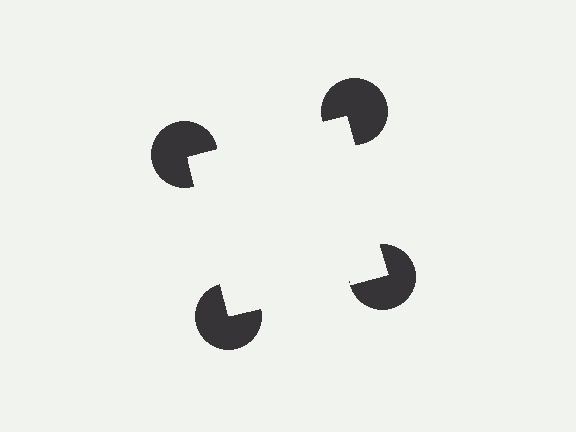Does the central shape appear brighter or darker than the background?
It typically appears slightly brighter than the background, even though no actual brightness change is drawn.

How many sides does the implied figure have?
4 sides.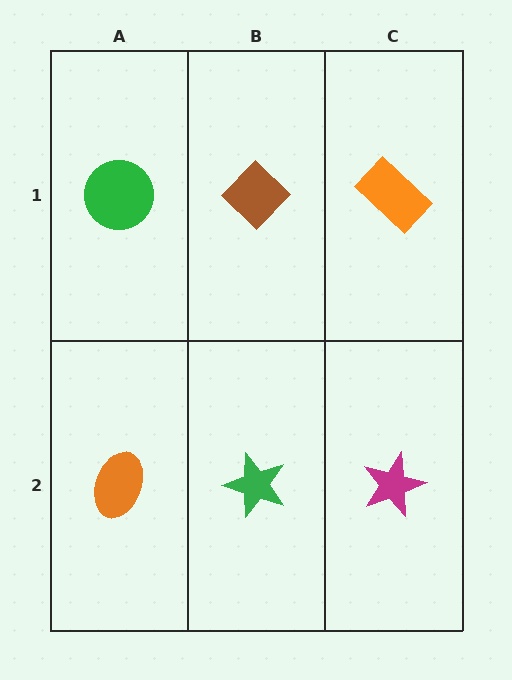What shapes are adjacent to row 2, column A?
A green circle (row 1, column A), a green star (row 2, column B).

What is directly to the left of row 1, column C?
A brown diamond.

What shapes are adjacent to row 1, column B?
A green star (row 2, column B), a green circle (row 1, column A), an orange rectangle (row 1, column C).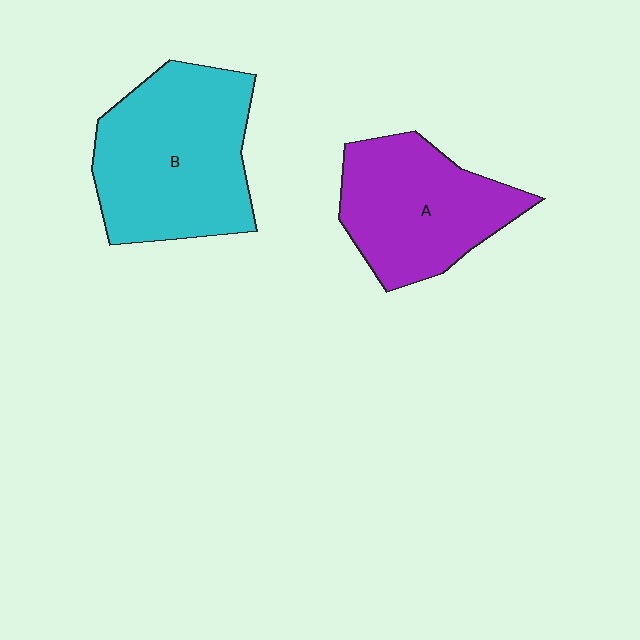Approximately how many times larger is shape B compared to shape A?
Approximately 1.3 times.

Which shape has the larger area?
Shape B (cyan).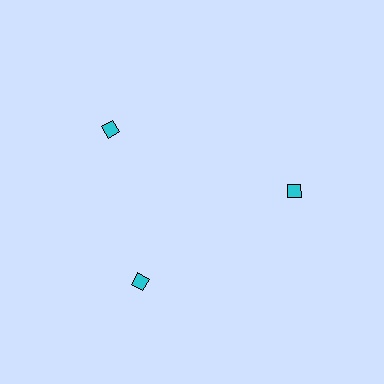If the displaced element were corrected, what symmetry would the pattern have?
It would have 3-fold rotational symmetry — the pattern would map onto itself every 120 degrees.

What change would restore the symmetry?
The symmetry would be restored by rotating it back into even spacing with its neighbors so that all 3 diamonds sit at equal angles and equal distance from the center.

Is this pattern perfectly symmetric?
No. The 3 cyan diamonds are arranged in a ring, but one element near the 11 o'clock position is rotated out of alignment along the ring, breaking the 3-fold rotational symmetry.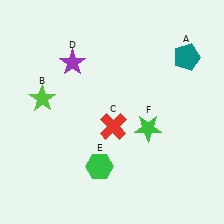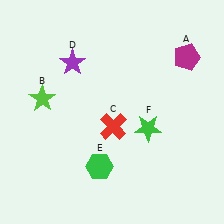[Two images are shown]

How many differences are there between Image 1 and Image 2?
There is 1 difference between the two images.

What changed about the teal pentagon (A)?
In Image 1, A is teal. In Image 2, it changed to magenta.